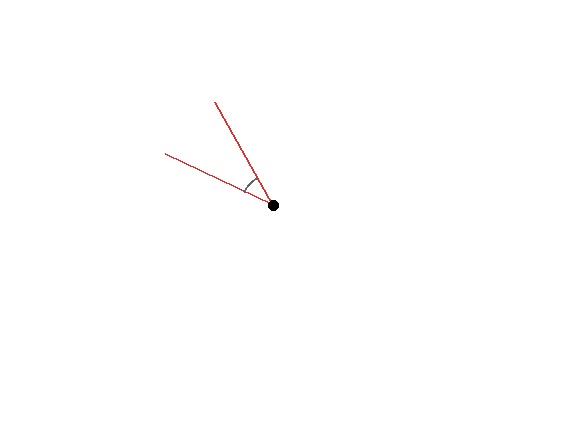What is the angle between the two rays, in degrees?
Approximately 35 degrees.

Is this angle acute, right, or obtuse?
It is acute.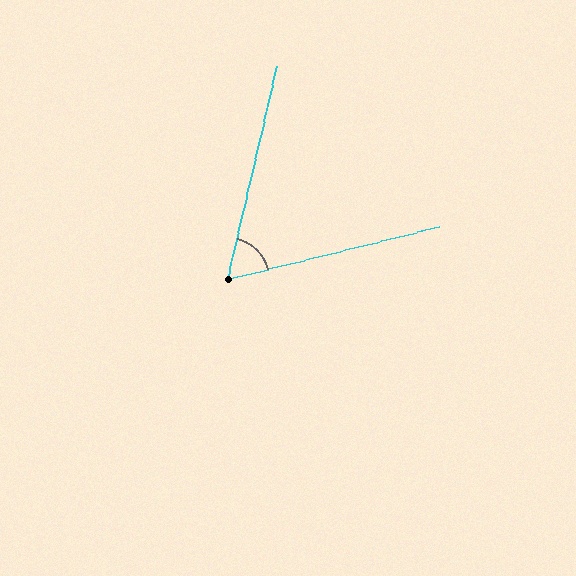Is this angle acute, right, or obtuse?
It is acute.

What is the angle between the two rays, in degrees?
Approximately 63 degrees.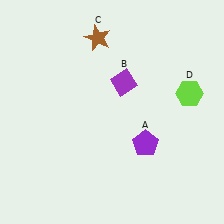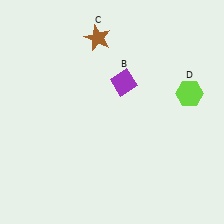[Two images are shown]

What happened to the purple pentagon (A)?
The purple pentagon (A) was removed in Image 2. It was in the bottom-right area of Image 1.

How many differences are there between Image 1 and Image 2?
There is 1 difference between the two images.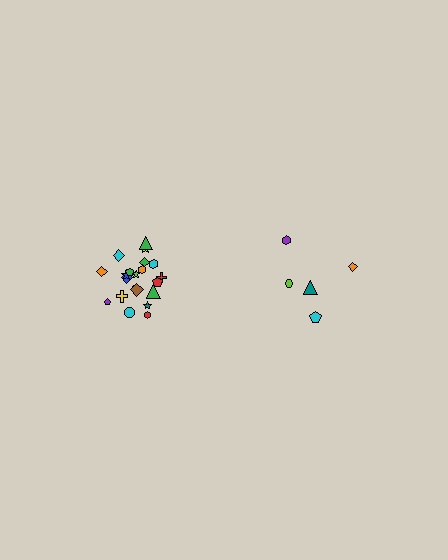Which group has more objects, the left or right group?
The left group.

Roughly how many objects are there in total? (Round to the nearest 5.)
Roughly 25 objects in total.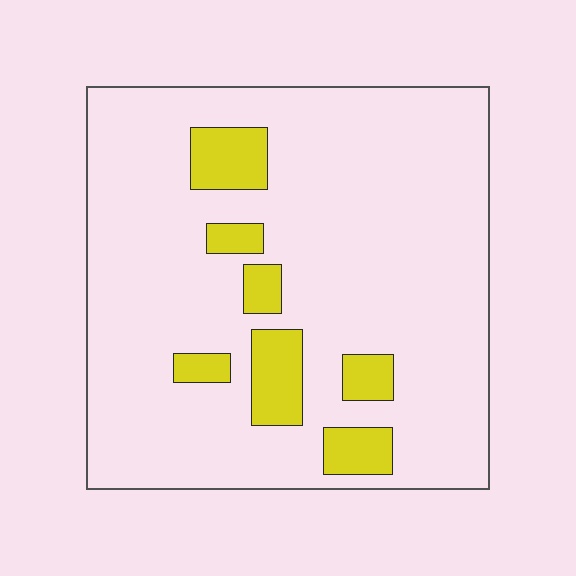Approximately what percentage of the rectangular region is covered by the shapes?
Approximately 15%.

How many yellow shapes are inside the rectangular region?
7.